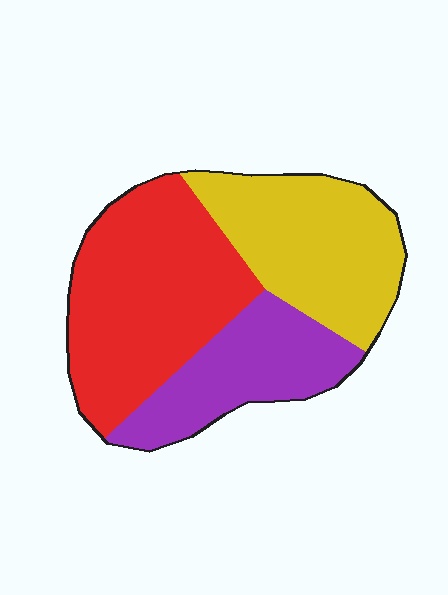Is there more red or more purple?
Red.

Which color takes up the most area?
Red, at roughly 45%.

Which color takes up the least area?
Purple, at roughly 25%.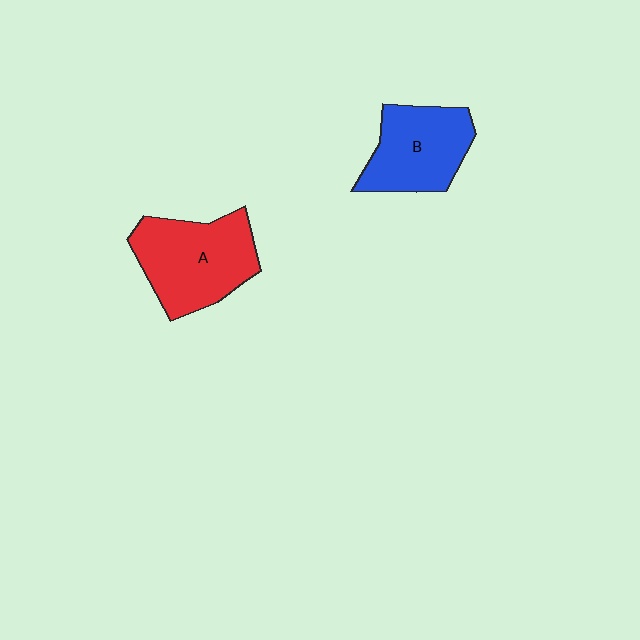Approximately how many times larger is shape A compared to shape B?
Approximately 1.2 times.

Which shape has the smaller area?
Shape B (blue).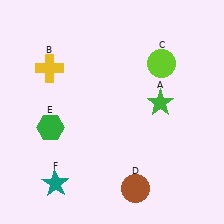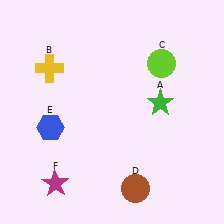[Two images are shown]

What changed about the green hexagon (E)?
In Image 1, E is green. In Image 2, it changed to blue.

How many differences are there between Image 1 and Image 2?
There are 2 differences between the two images.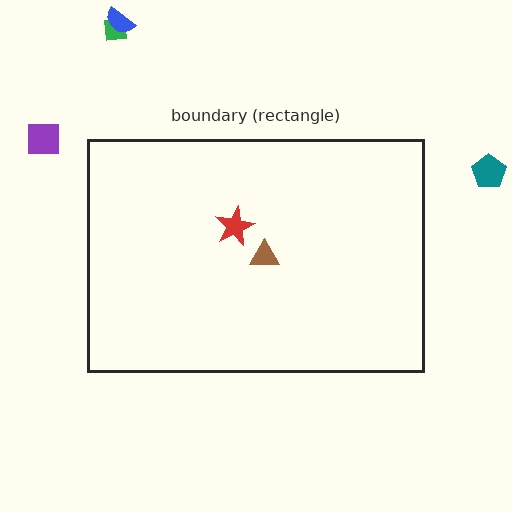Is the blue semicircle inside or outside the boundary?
Outside.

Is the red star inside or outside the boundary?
Inside.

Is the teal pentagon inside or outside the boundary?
Outside.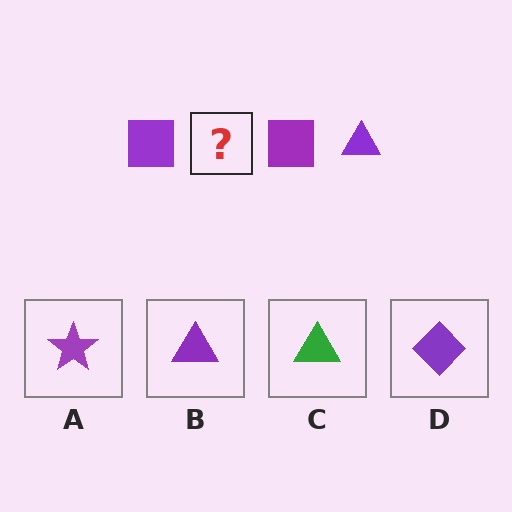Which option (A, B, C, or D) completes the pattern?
B.